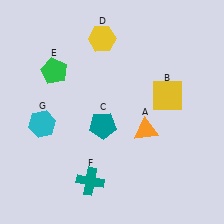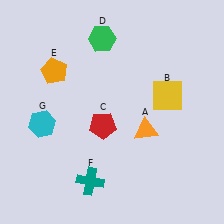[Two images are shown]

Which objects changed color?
C changed from teal to red. D changed from yellow to green. E changed from green to orange.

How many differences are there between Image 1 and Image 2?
There are 3 differences between the two images.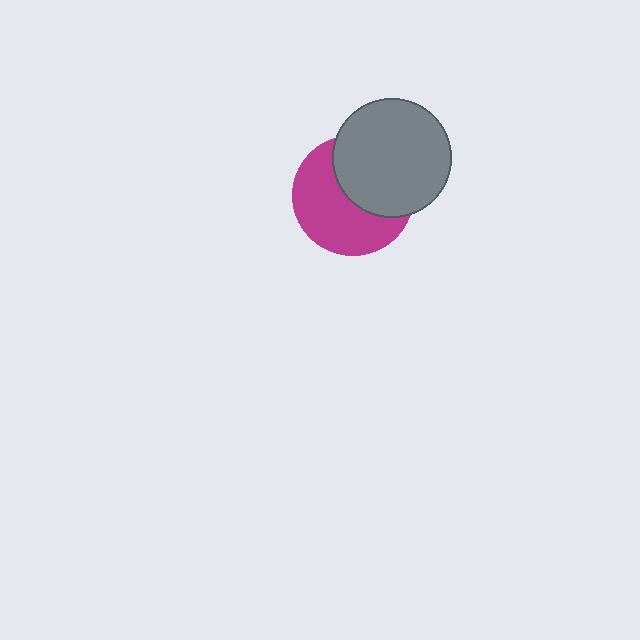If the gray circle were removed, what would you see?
You would see the complete magenta circle.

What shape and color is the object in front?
The object in front is a gray circle.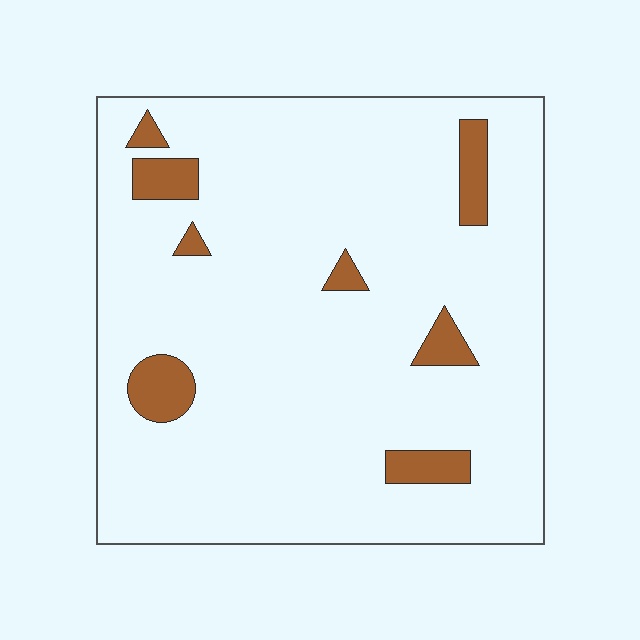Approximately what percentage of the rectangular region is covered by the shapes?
Approximately 10%.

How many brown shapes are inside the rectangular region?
8.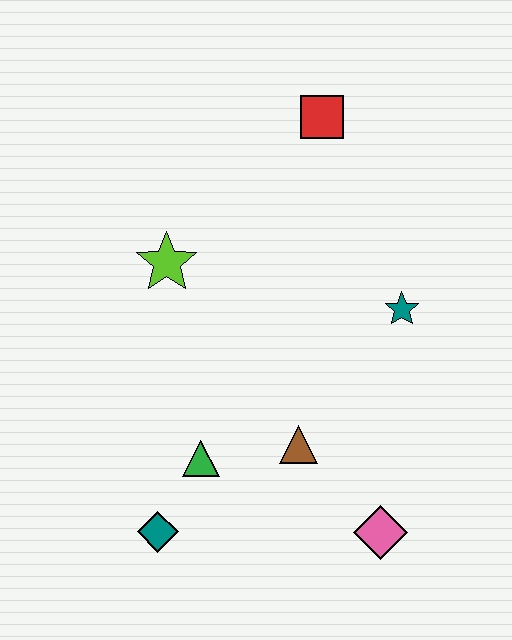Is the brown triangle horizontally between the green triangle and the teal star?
Yes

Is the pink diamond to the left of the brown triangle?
No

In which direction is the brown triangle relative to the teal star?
The brown triangle is below the teal star.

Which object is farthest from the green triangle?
The red square is farthest from the green triangle.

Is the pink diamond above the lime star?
No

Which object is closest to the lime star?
The green triangle is closest to the lime star.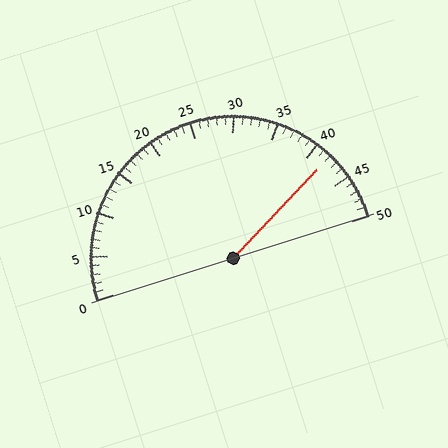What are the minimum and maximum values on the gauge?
The gauge ranges from 0 to 50.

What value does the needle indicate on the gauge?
The needle indicates approximately 42.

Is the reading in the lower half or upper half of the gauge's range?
The reading is in the upper half of the range (0 to 50).